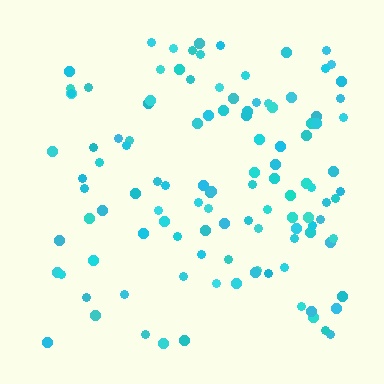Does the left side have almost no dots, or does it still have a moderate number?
Still a moderate number, just noticeably fewer than the right.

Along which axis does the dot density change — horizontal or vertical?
Horizontal.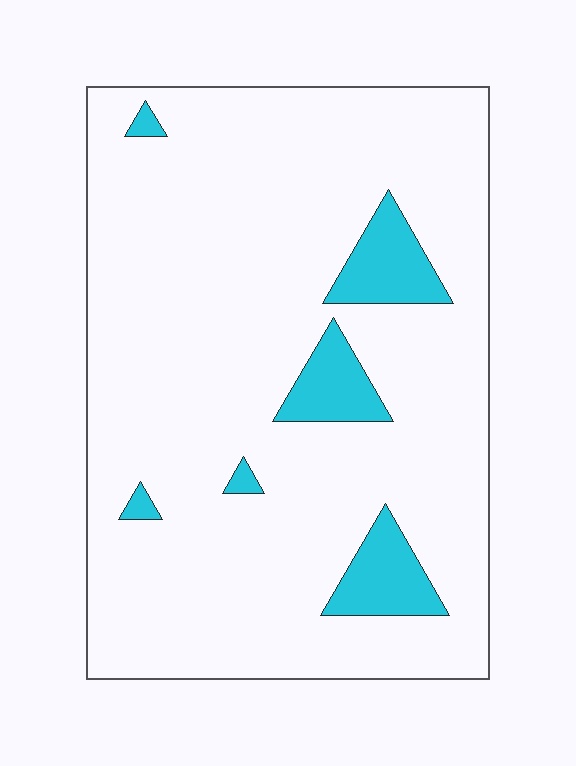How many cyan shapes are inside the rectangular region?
6.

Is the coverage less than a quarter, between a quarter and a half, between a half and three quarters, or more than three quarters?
Less than a quarter.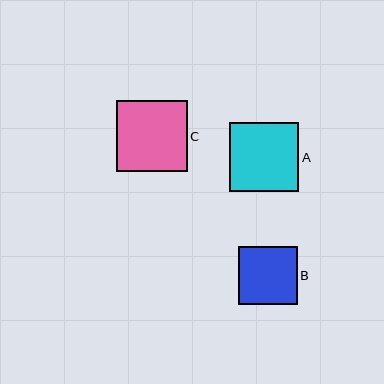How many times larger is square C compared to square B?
Square C is approximately 1.2 times the size of square B.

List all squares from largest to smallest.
From largest to smallest: C, A, B.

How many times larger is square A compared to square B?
Square A is approximately 1.2 times the size of square B.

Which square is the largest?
Square C is the largest with a size of approximately 70 pixels.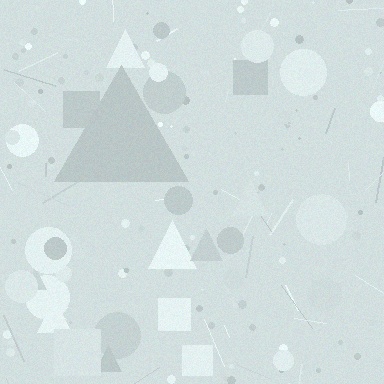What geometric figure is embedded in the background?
A triangle is embedded in the background.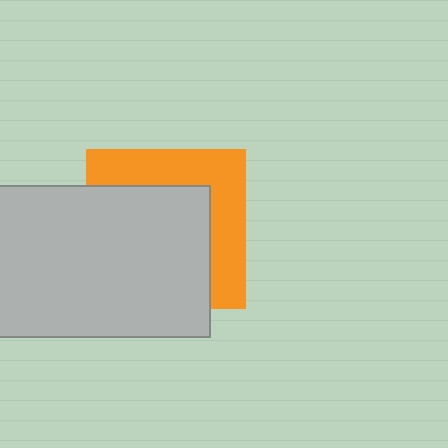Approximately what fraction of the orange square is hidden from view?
Roughly 61% of the orange square is hidden behind the light gray rectangle.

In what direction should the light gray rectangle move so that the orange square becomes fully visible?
The light gray rectangle should move toward the lower-left. That is the shortest direction to clear the overlap and leave the orange square fully visible.